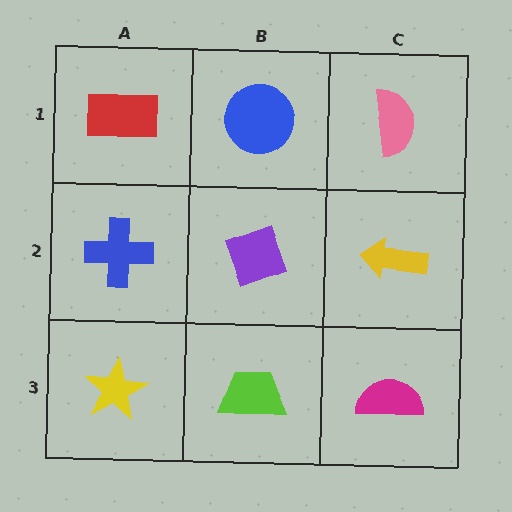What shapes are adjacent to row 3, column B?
A purple diamond (row 2, column B), a yellow star (row 3, column A), a magenta semicircle (row 3, column C).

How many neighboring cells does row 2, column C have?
3.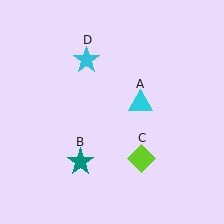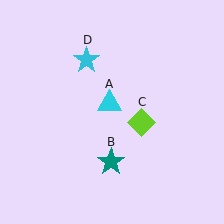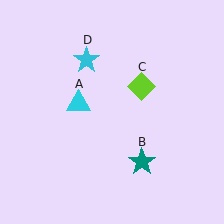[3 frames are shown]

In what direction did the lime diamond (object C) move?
The lime diamond (object C) moved up.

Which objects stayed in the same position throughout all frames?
Cyan star (object D) remained stationary.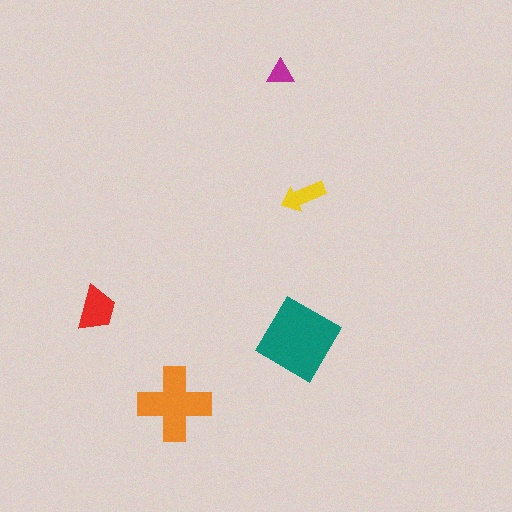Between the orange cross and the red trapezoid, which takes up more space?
The orange cross.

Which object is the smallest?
The magenta triangle.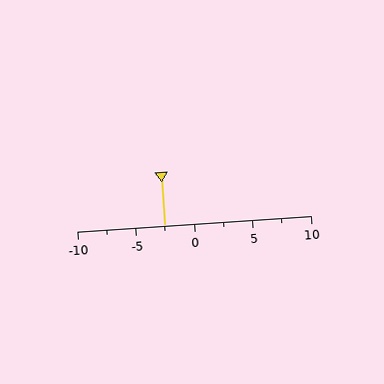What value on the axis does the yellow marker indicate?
The marker indicates approximately -2.5.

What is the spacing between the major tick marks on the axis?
The major ticks are spaced 5 apart.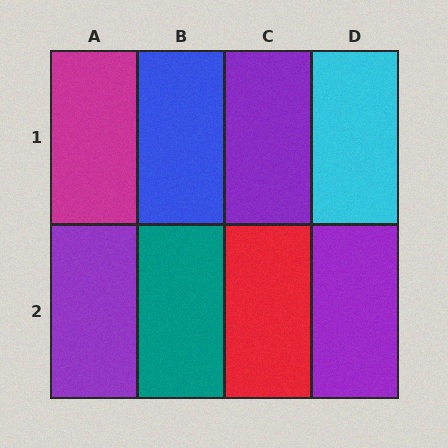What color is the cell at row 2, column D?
Purple.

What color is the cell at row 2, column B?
Teal.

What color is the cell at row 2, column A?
Purple.